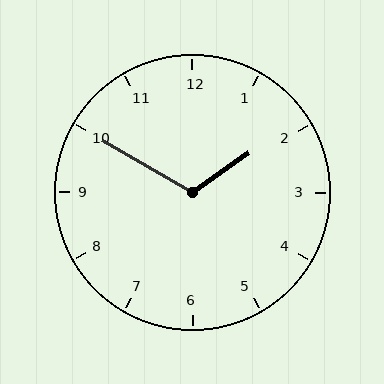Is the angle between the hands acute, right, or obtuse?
It is obtuse.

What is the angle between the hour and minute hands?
Approximately 115 degrees.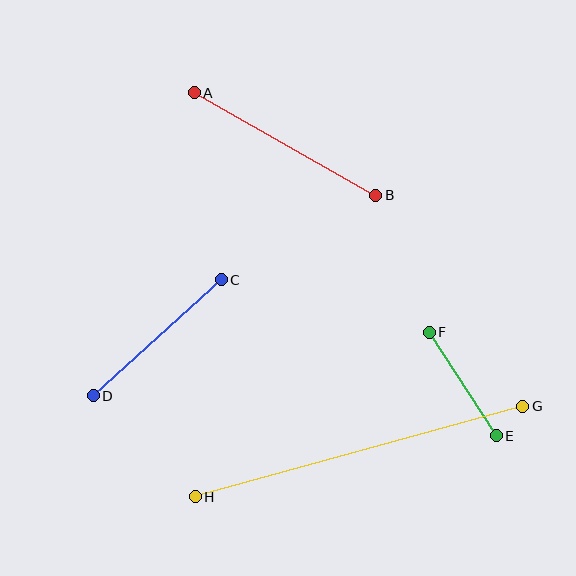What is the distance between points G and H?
The distance is approximately 340 pixels.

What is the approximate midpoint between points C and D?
The midpoint is at approximately (157, 338) pixels.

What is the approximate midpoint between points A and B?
The midpoint is at approximately (285, 144) pixels.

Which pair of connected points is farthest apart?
Points G and H are farthest apart.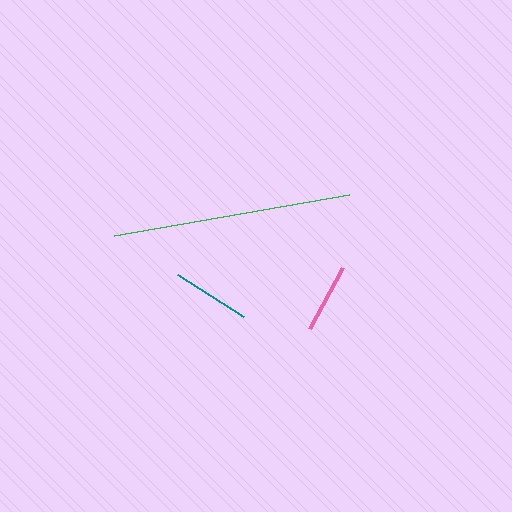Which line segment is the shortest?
The pink line is the shortest at approximately 69 pixels.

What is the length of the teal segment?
The teal segment is approximately 77 pixels long.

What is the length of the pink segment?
The pink segment is approximately 69 pixels long.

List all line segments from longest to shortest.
From longest to shortest: green, teal, pink.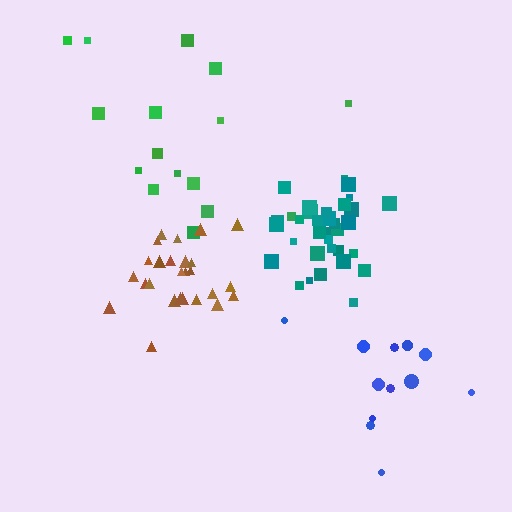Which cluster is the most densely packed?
Brown.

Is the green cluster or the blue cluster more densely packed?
Blue.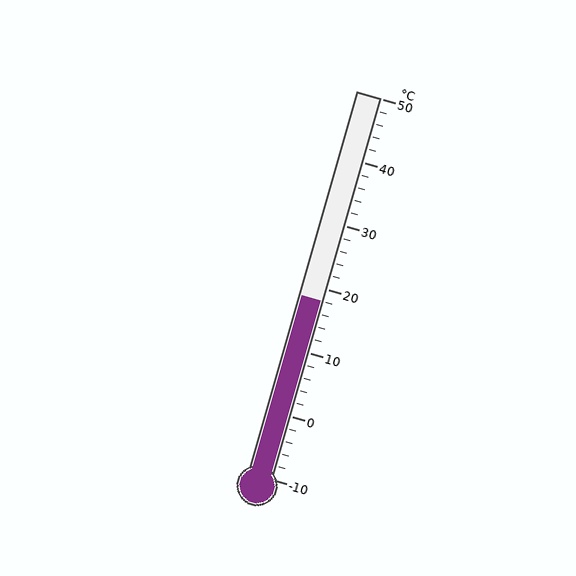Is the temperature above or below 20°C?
The temperature is below 20°C.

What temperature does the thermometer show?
The thermometer shows approximately 18°C.